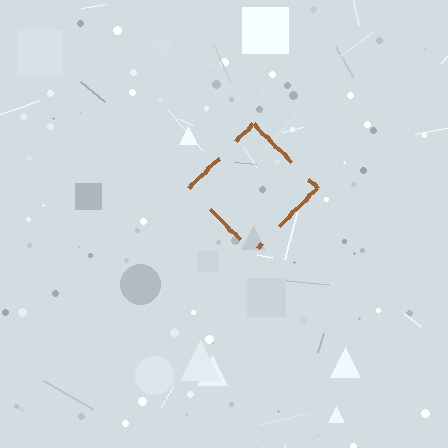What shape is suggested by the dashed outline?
The dashed outline suggests a diamond.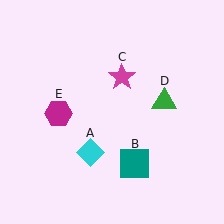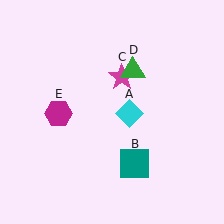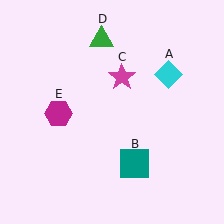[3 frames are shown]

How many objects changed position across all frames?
2 objects changed position: cyan diamond (object A), green triangle (object D).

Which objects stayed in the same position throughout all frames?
Teal square (object B) and magenta star (object C) and magenta hexagon (object E) remained stationary.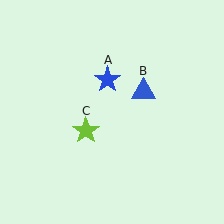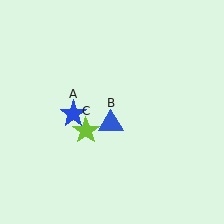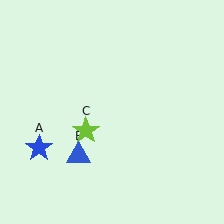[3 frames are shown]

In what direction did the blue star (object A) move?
The blue star (object A) moved down and to the left.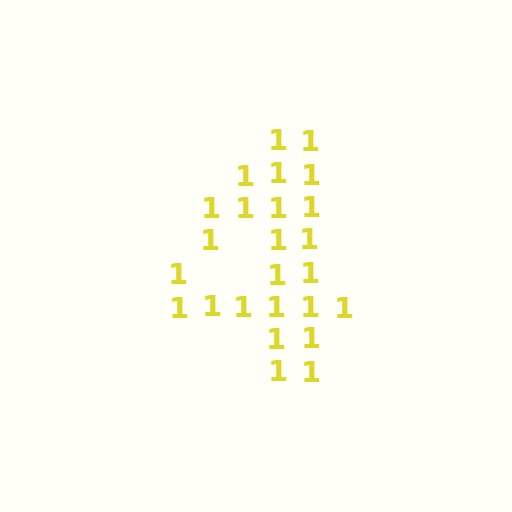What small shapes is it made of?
It is made of small digit 1's.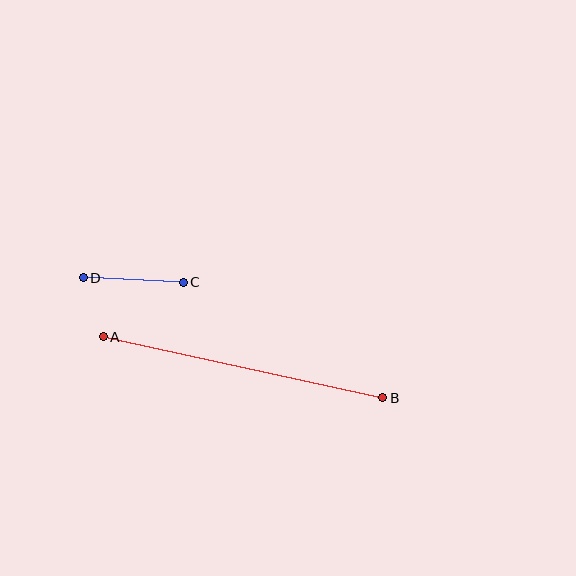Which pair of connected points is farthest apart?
Points A and B are farthest apart.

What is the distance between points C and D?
The distance is approximately 100 pixels.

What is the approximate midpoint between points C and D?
The midpoint is at approximately (133, 280) pixels.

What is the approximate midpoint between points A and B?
The midpoint is at approximately (243, 367) pixels.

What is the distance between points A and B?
The distance is approximately 286 pixels.